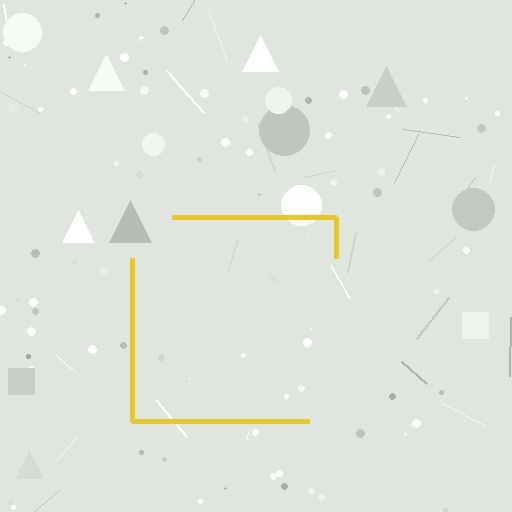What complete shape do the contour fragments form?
The contour fragments form a square.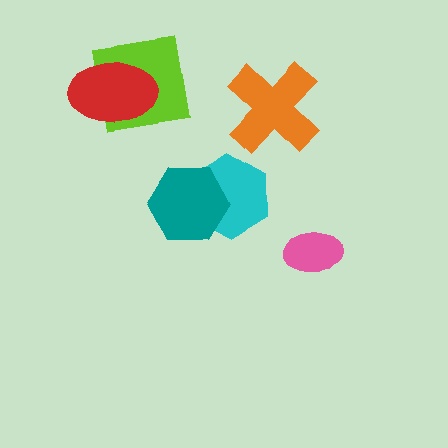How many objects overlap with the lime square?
1 object overlaps with the lime square.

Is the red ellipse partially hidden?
No, no other shape covers it.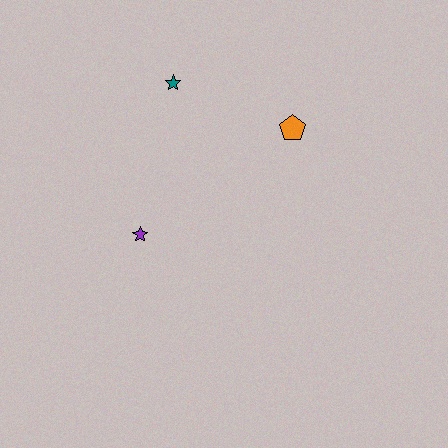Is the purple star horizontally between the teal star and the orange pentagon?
No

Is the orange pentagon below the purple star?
No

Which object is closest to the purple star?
The teal star is closest to the purple star.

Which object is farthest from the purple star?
The orange pentagon is farthest from the purple star.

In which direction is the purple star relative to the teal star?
The purple star is below the teal star.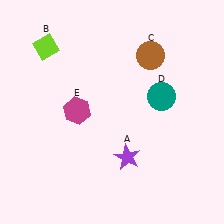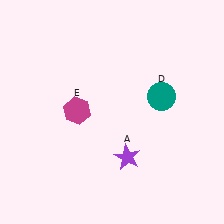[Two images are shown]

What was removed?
The brown circle (C), the lime diamond (B) were removed in Image 2.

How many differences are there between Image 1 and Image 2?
There are 2 differences between the two images.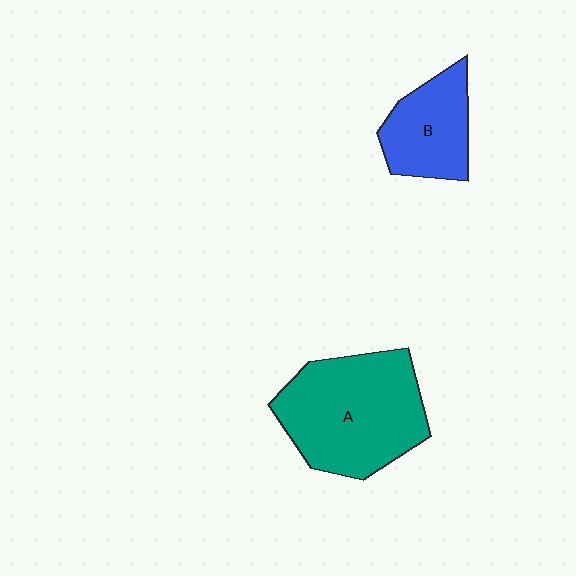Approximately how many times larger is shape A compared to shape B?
Approximately 1.8 times.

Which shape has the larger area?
Shape A (teal).